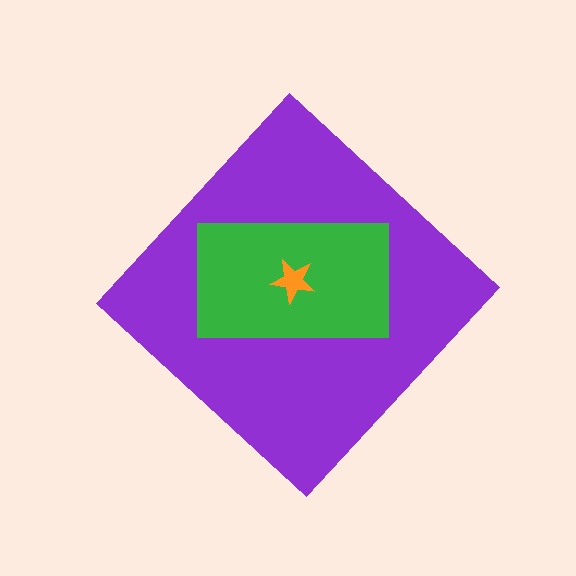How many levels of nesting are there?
3.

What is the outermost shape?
The purple diamond.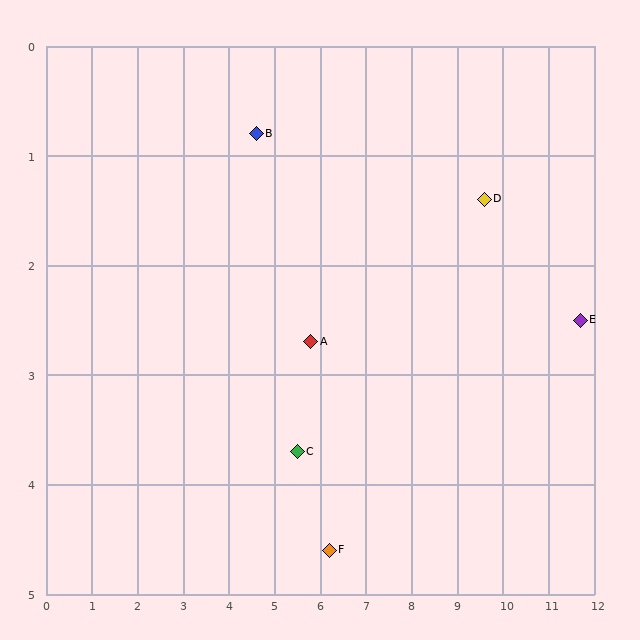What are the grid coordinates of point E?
Point E is at approximately (11.7, 2.5).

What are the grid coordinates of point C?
Point C is at approximately (5.5, 3.7).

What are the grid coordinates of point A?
Point A is at approximately (5.8, 2.7).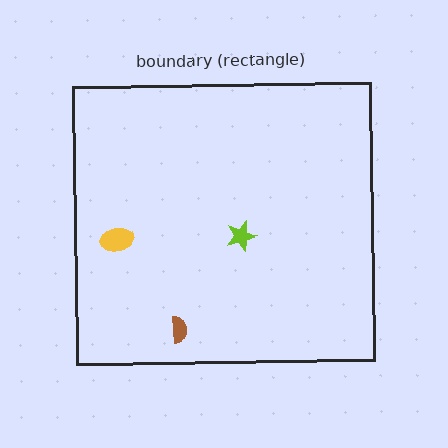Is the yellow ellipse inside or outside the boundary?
Inside.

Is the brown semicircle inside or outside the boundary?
Inside.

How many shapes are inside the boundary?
3 inside, 0 outside.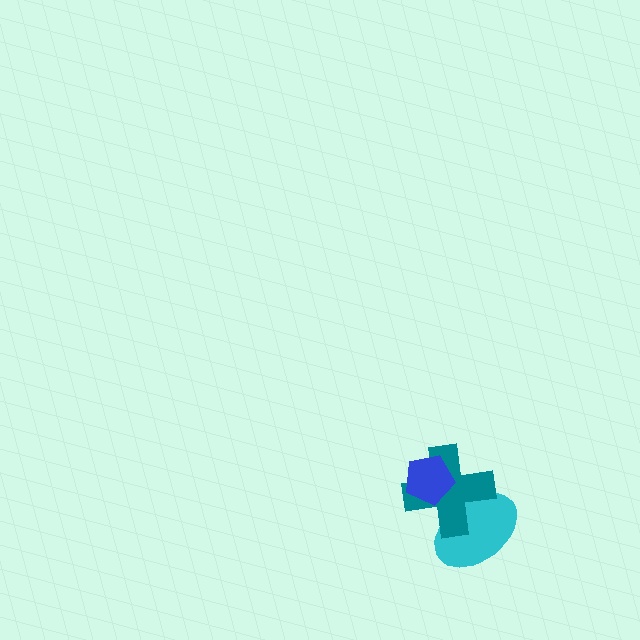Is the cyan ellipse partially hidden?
Yes, it is partially covered by another shape.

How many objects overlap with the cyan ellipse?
1 object overlaps with the cyan ellipse.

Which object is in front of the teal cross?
The blue pentagon is in front of the teal cross.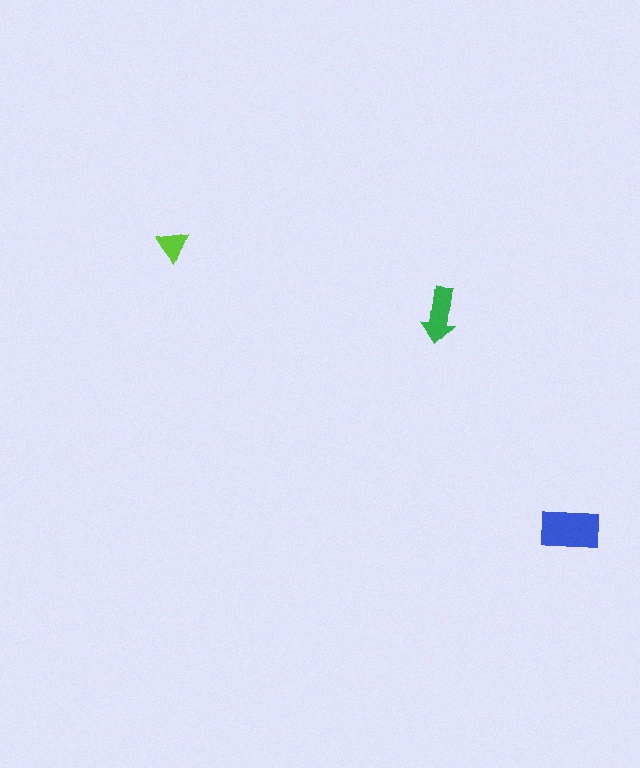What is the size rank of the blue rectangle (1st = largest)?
1st.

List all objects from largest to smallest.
The blue rectangle, the green arrow, the lime triangle.